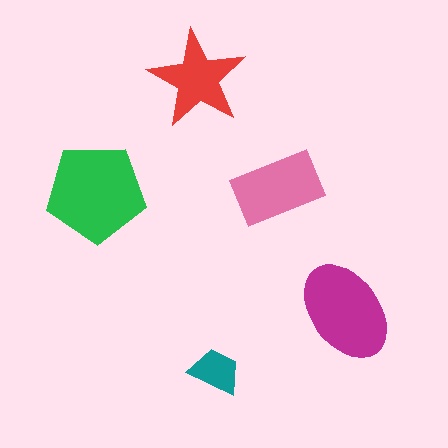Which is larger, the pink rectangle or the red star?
The pink rectangle.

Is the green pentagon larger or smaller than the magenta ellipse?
Larger.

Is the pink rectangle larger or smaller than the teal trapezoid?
Larger.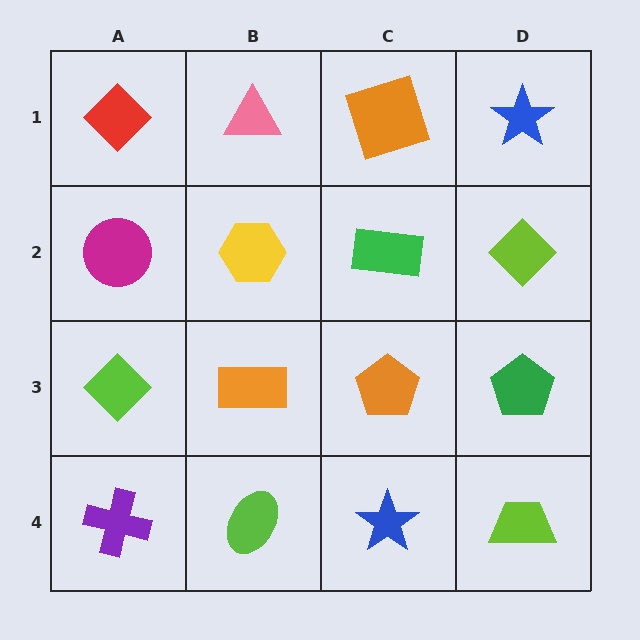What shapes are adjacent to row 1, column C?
A green rectangle (row 2, column C), a pink triangle (row 1, column B), a blue star (row 1, column D).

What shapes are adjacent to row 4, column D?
A green pentagon (row 3, column D), a blue star (row 4, column C).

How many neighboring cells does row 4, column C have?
3.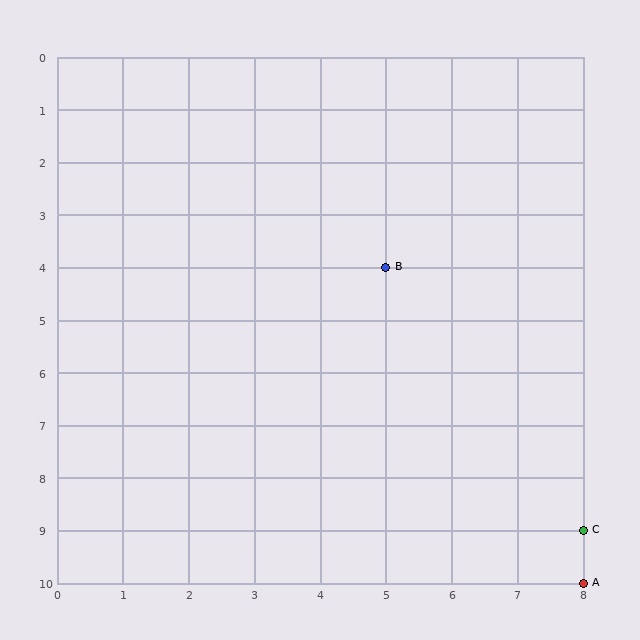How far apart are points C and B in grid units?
Points C and B are 3 columns and 5 rows apart (about 5.8 grid units diagonally).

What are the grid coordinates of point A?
Point A is at grid coordinates (8, 10).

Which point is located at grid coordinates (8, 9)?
Point C is at (8, 9).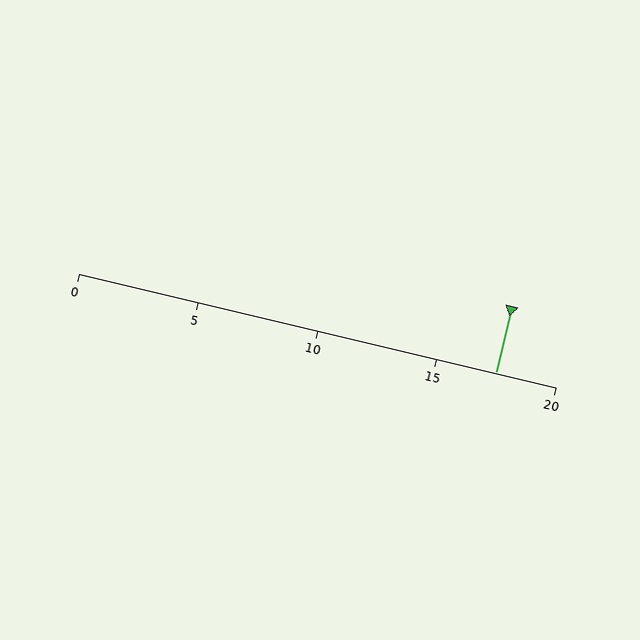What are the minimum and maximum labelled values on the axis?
The axis runs from 0 to 20.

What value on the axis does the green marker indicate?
The marker indicates approximately 17.5.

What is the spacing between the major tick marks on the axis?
The major ticks are spaced 5 apart.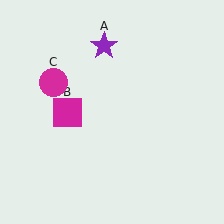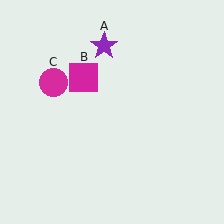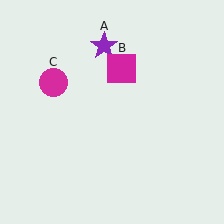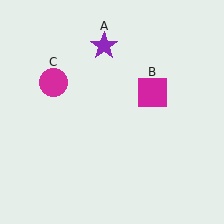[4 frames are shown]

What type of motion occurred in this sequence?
The magenta square (object B) rotated clockwise around the center of the scene.